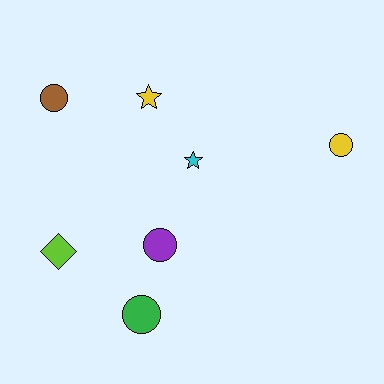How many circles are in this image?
There are 4 circles.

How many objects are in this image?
There are 7 objects.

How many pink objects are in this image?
There are no pink objects.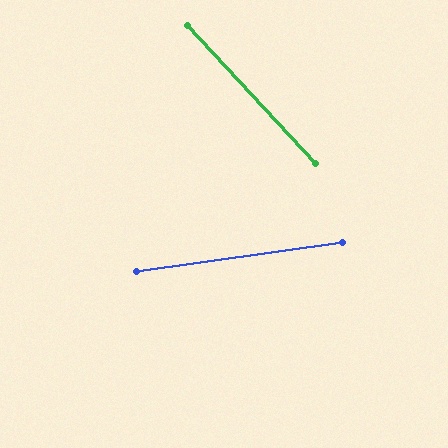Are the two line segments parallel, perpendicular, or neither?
Neither parallel nor perpendicular — they differ by about 55°.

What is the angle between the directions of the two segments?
Approximately 55 degrees.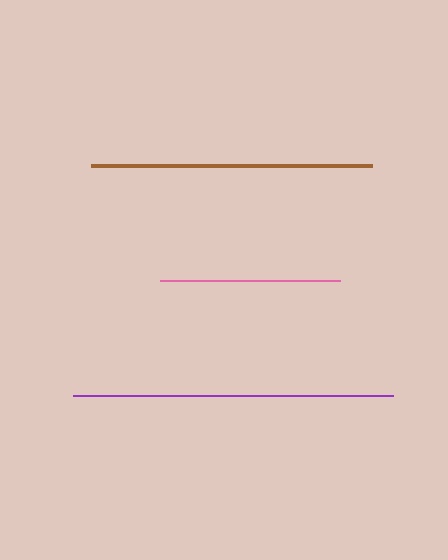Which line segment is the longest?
The purple line is the longest at approximately 320 pixels.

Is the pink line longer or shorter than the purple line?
The purple line is longer than the pink line.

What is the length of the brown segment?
The brown segment is approximately 281 pixels long.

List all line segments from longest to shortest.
From longest to shortest: purple, brown, pink.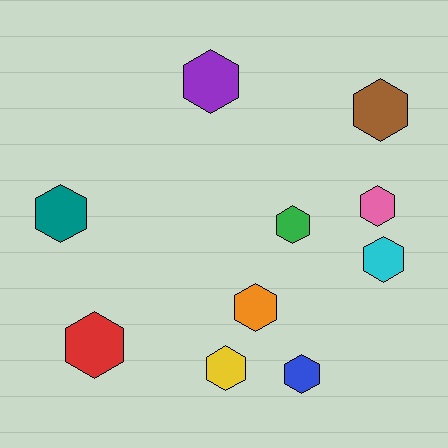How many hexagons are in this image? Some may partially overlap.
There are 10 hexagons.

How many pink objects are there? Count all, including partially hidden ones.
There is 1 pink object.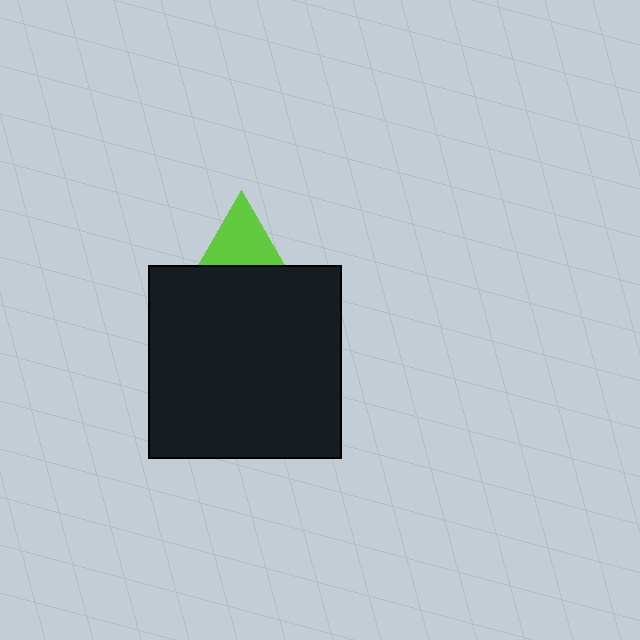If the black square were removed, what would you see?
You would see the complete lime triangle.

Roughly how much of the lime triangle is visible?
About half of it is visible (roughly 49%).